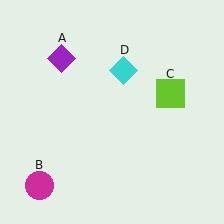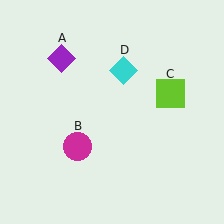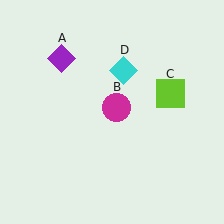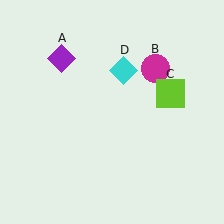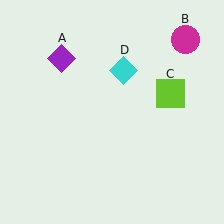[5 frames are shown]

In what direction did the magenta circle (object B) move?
The magenta circle (object B) moved up and to the right.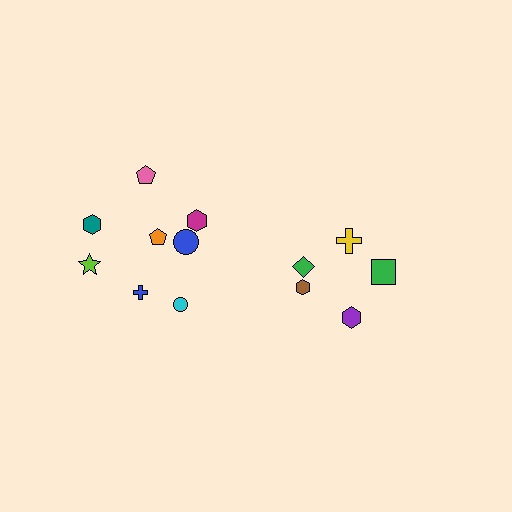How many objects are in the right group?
There are 5 objects.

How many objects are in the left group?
There are 8 objects.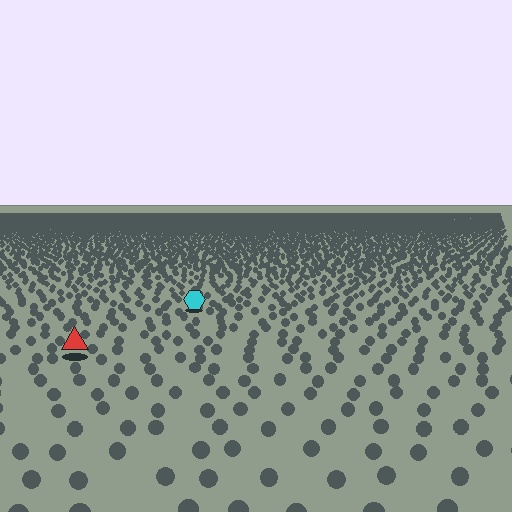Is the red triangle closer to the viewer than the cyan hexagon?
Yes. The red triangle is closer — you can tell from the texture gradient: the ground texture is coarser near it.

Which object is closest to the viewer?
The red triangle is closest. The texture marks near it are larger and more spread out.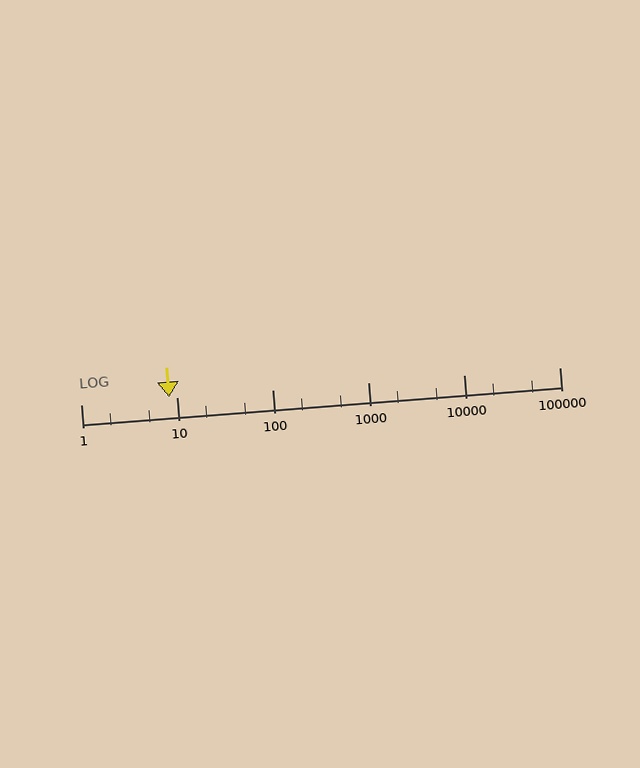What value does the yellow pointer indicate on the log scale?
The pointer indicates approximately 8.3.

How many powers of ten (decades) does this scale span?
The scale spans 5 decades, from 1 to 100000.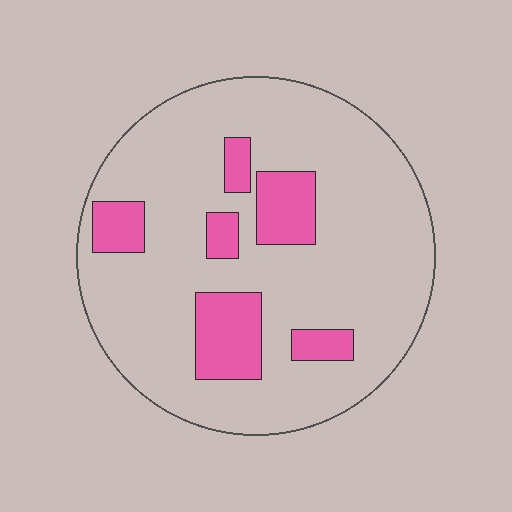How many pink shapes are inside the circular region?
6.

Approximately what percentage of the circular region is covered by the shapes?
Approximately 20%.